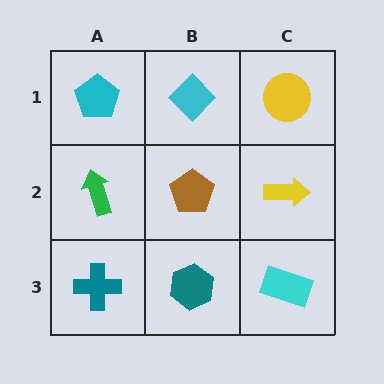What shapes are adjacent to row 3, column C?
A yellow arrow (row 2, column C), a teal hexagon (row 3, column B).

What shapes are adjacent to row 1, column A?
A green arrow (row 2, column A), a cyan diamond (row 1, column B).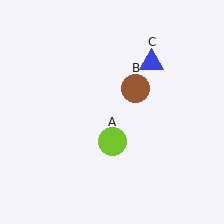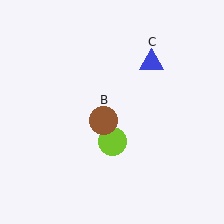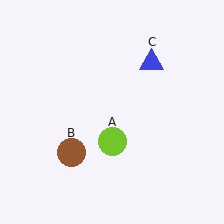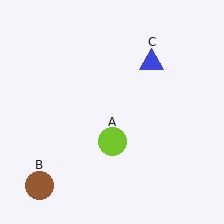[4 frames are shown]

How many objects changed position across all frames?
1 object changed position: brown circle (object B).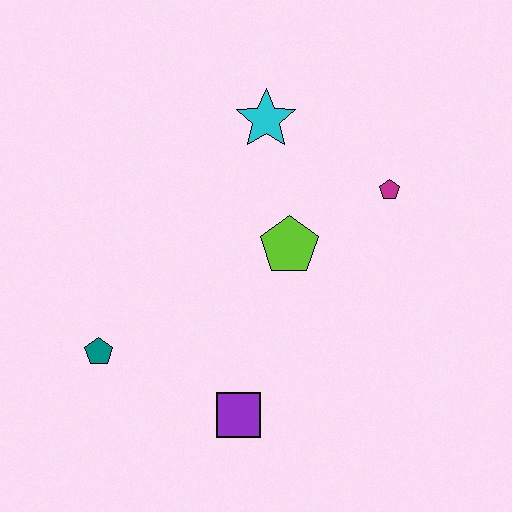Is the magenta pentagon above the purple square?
Yes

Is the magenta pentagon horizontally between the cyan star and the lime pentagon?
No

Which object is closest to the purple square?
The teal pentagon is closest to the purple square.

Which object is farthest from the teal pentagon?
The magenta pentagon is farthest from the teal pentagon.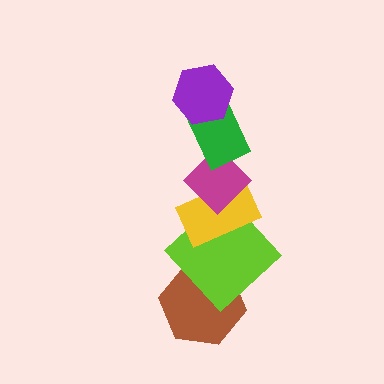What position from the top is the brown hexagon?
The brown hexagon is 6th from the top.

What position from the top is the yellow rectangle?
The yellow rectangle is 4th from the top.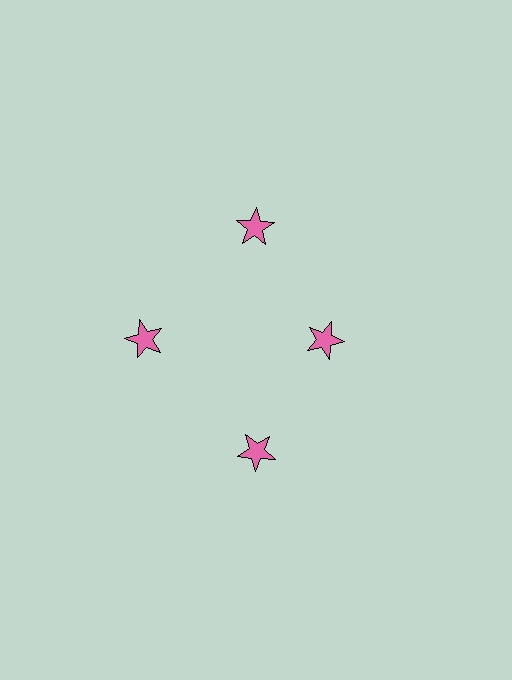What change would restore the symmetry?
The symmetry would be restored by moving it outward, back onto the ring so that all 4 stars sit at equal angles and equal distance from the center.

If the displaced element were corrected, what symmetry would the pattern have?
It would have 4-fold rotational symmetry — the pattern would map onto itself every 90 degrees.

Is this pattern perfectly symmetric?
No. The 4 pink stars are arranged in a ring, but one element near the 3 o'clock position is pulled inward toward the center, breaking the 4-fold rotational symmetry.